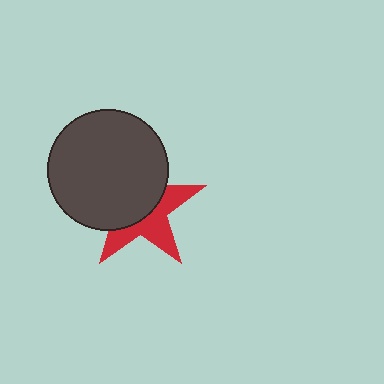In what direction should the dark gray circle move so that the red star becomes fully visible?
The dark gray circle should move toward the upper-left. That is the shortest direction to clear the overlap and leave the red star fully visible.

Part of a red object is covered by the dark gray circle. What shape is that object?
It is a star.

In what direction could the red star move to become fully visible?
The red star could move toward the lower-right. That would shift it out from behind the dark gray circle entirely.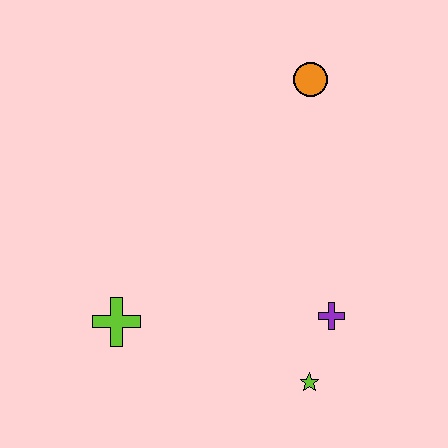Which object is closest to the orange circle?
The purple cross is closest to the orange circle.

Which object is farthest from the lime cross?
The orange circle is farthest from the lime cross.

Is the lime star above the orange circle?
No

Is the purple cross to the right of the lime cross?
Yes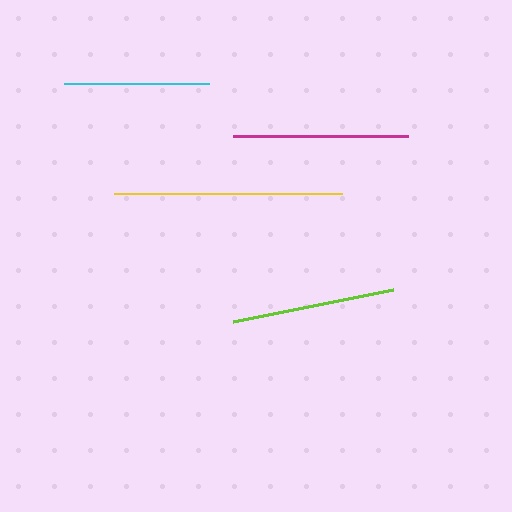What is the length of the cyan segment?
The cyan segment is approximately 144 pixels long.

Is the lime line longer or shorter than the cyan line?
The lime line is longer than the cyan line.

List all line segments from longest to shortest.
From longest to shortest: yellow, magenta, lime, cyan.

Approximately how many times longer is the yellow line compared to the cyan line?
The yellow line is approximately 1.6 times the length of the cyan line.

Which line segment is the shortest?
The cyan line is the shortest at approximately 144 pixels.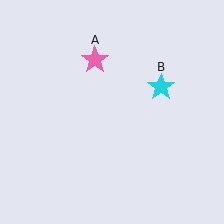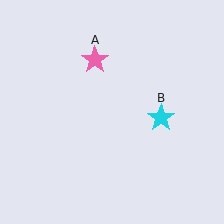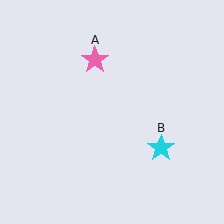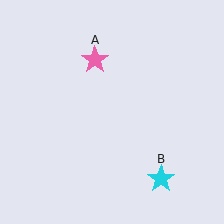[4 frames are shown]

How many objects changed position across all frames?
1 object changed position: cyan star (object B).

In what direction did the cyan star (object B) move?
The cyan star (object B) moved down.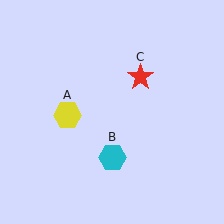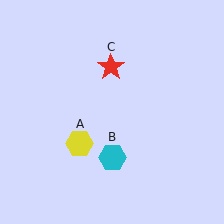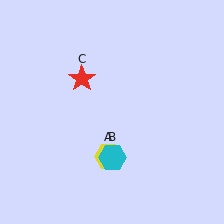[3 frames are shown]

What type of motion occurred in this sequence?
The yellow hexagon (object A), red star (object C) rotated counterclockwise around the center of the scene.